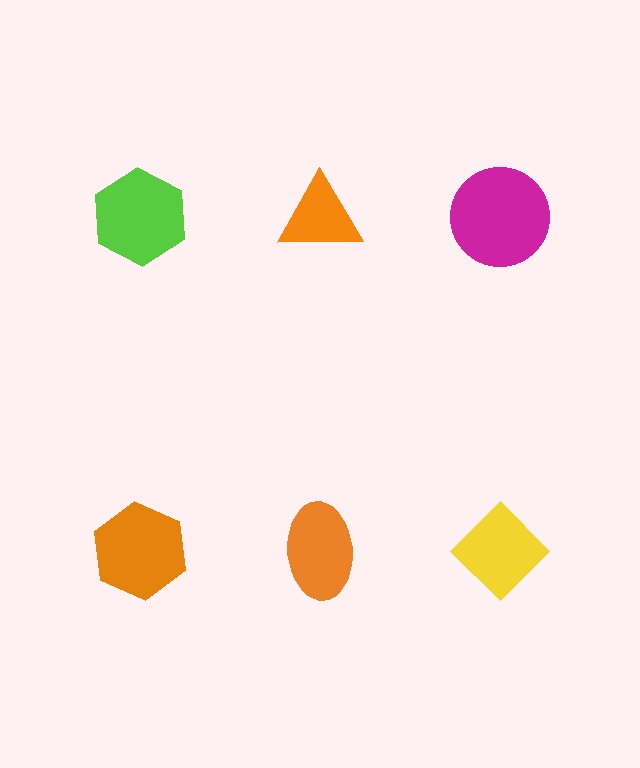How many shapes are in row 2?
3 shapes.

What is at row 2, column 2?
An orange ellipse.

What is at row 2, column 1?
An orange hexagon.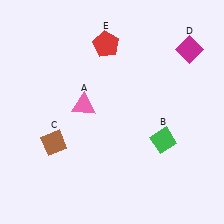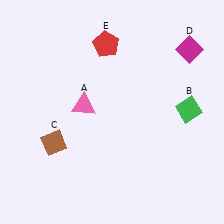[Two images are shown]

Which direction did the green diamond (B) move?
The green diamond (B) moved up.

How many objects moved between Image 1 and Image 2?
1 object moved between the two images.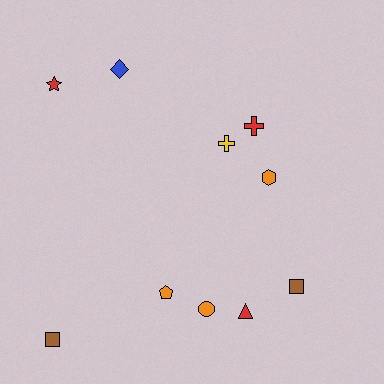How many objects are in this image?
There are 10 objects.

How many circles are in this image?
There is 1 circle.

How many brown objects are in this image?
There are 2 brown objects.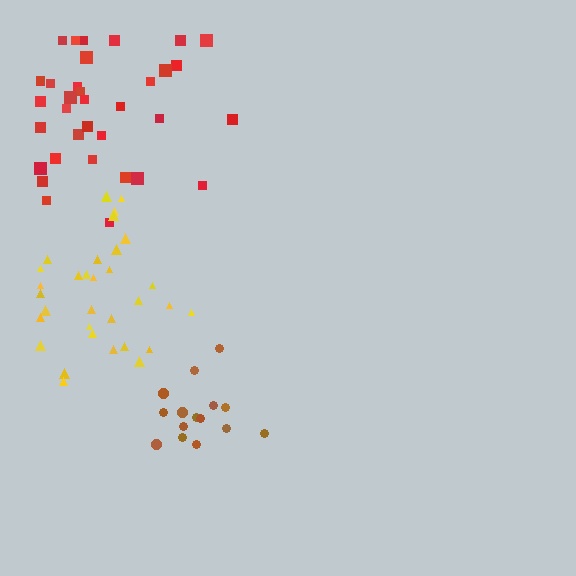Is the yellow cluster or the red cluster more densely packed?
Yellow.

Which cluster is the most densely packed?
Brown.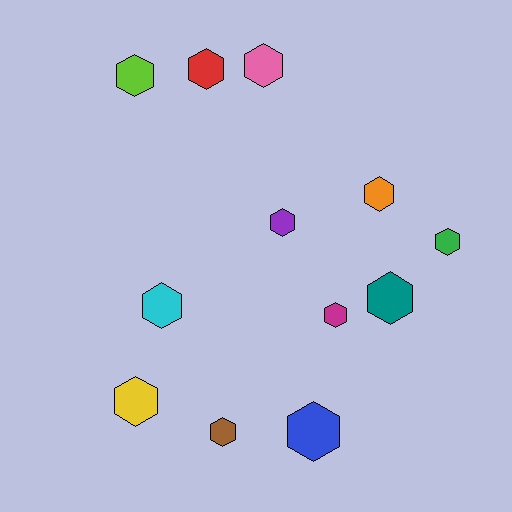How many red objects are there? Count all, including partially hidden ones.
There is 1 red object.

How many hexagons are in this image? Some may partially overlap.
There are 12 hexagons.